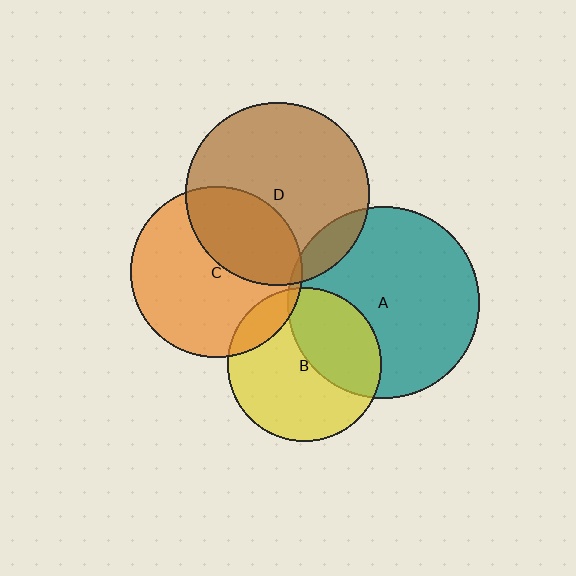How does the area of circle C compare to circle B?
Approximately 1.2 times.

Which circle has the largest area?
Circle A (teal).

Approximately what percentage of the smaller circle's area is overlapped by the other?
Approximately 15%.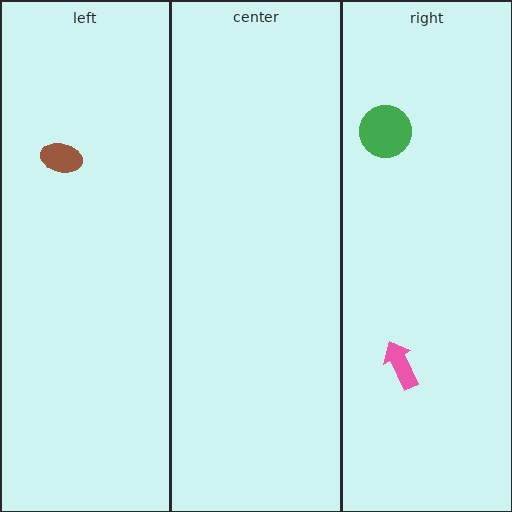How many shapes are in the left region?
1.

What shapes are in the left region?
The brown ellipse.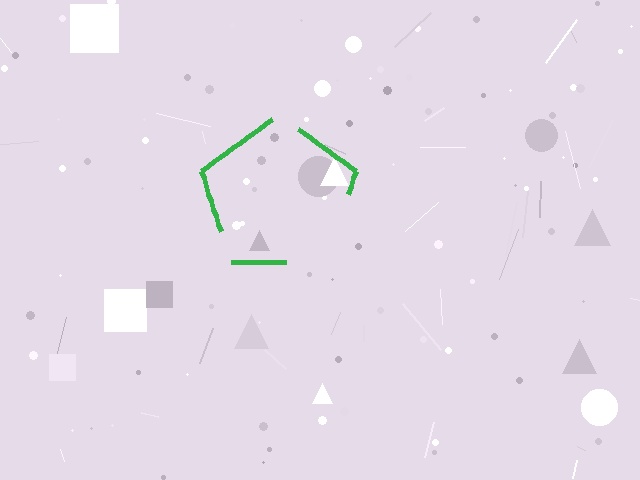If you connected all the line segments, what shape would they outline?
They would outline a pentagon.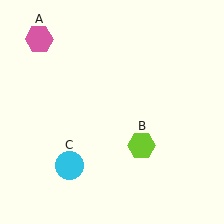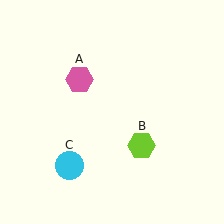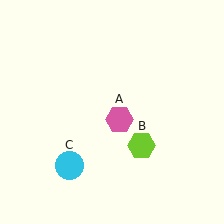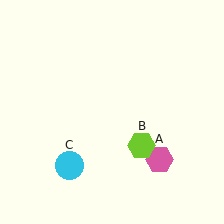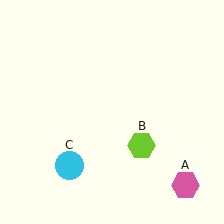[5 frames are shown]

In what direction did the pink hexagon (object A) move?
The pink hexagon (object A) moved down and to the right.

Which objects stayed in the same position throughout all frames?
Lime hexagon (object B) and cyan circle (object C) remained stationary.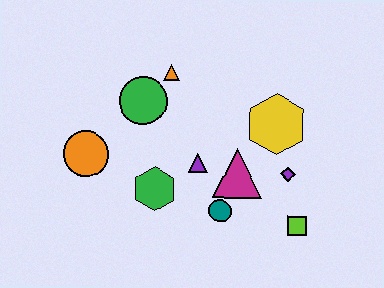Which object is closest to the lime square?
The purple diamond is closest to the lime square.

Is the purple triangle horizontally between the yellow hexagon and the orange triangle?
Yes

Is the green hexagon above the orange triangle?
No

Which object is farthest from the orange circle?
The lime square is farthest from the orange circle.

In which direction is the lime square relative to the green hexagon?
The lime square is to the right of the green hexagon.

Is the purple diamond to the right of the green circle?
Yes